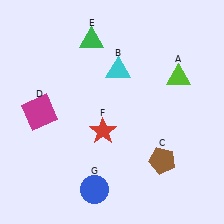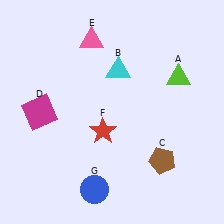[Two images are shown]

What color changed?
The triangle (E) changed from green in Image 1 to pink in Image 2.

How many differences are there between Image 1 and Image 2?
There is 1 difference between the two images.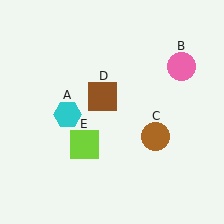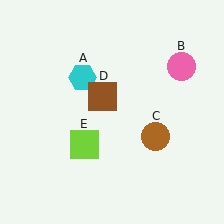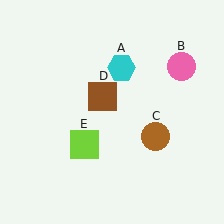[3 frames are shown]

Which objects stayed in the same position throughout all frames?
Pink circle (object B) and brown circle (object C) and brown square (object D) and lime square (object E) remained stationary.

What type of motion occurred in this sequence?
The cyan hexagon (object A) rotated clockwise around the center of the scene.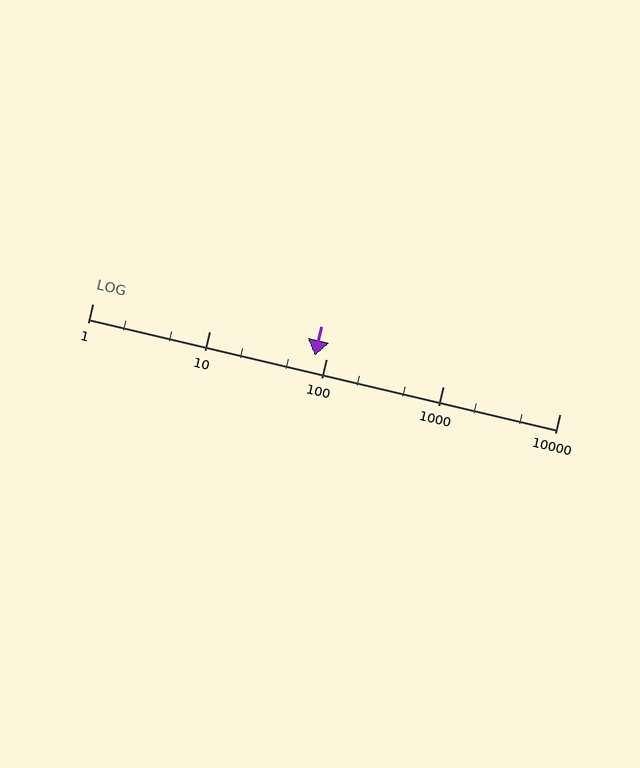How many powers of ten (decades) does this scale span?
The scale spans 4 decades, from 1 to 10000.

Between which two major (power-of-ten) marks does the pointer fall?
The pointer is between 10 and 100.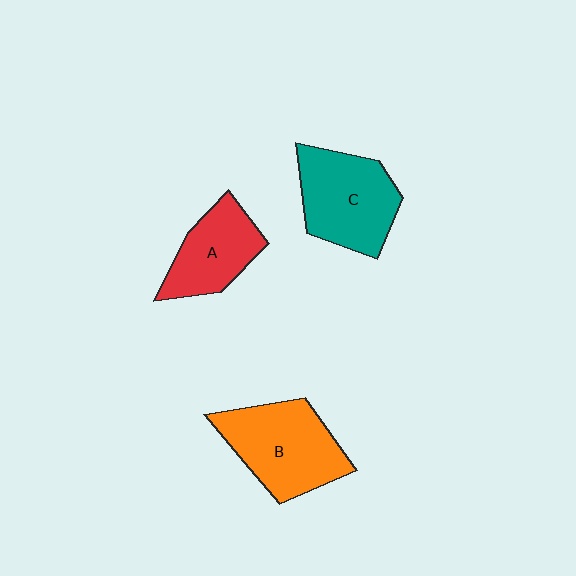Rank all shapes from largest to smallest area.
From largest to smallest: B (orange), C (teal), A (red).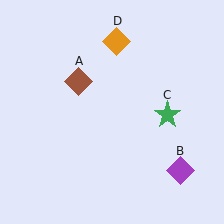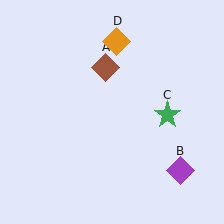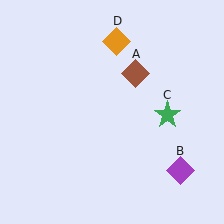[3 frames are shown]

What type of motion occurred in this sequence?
The brown diamond (object A) rotated clockwise around the center of the scene.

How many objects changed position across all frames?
1 object changed position: brown diamond (object A).